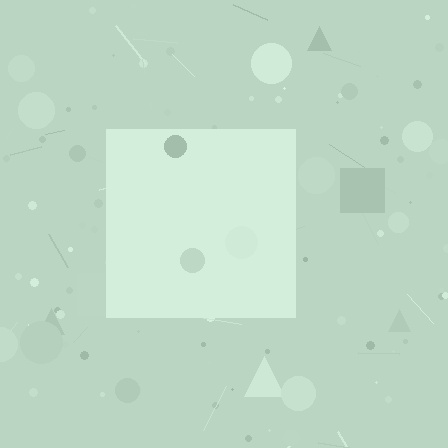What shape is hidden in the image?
A square is hidden in the image.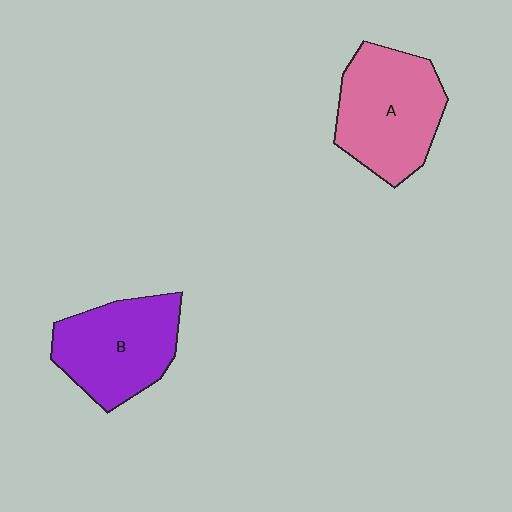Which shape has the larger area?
Shape A (pink).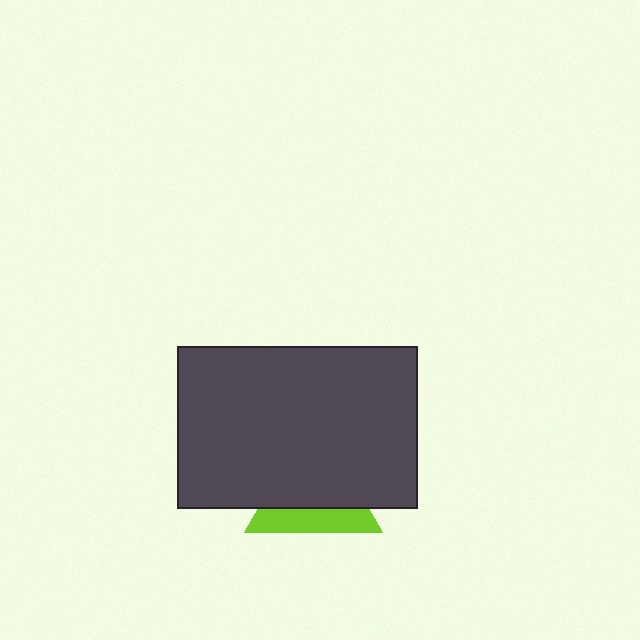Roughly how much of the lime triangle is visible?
A small part of it is visible (roughly 36%).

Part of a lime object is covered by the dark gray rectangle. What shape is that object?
It is a triangle.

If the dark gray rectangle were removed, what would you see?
You would see the complete lime triangle.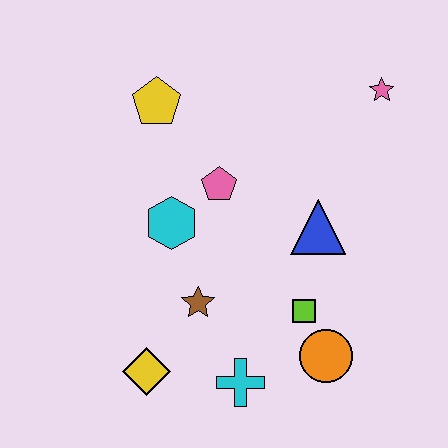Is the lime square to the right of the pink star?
No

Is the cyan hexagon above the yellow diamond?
Yes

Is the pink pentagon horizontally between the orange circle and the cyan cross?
No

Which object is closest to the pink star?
The blue triangle is closest to the pink star.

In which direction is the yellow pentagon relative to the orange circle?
The yellow pentagon is above the orange circle.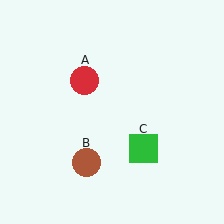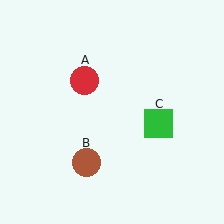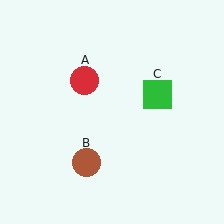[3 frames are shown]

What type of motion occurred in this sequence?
The green square (object C) rotated counterclockwise around the center of the scene.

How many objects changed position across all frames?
1 object changed position: green square (object C).